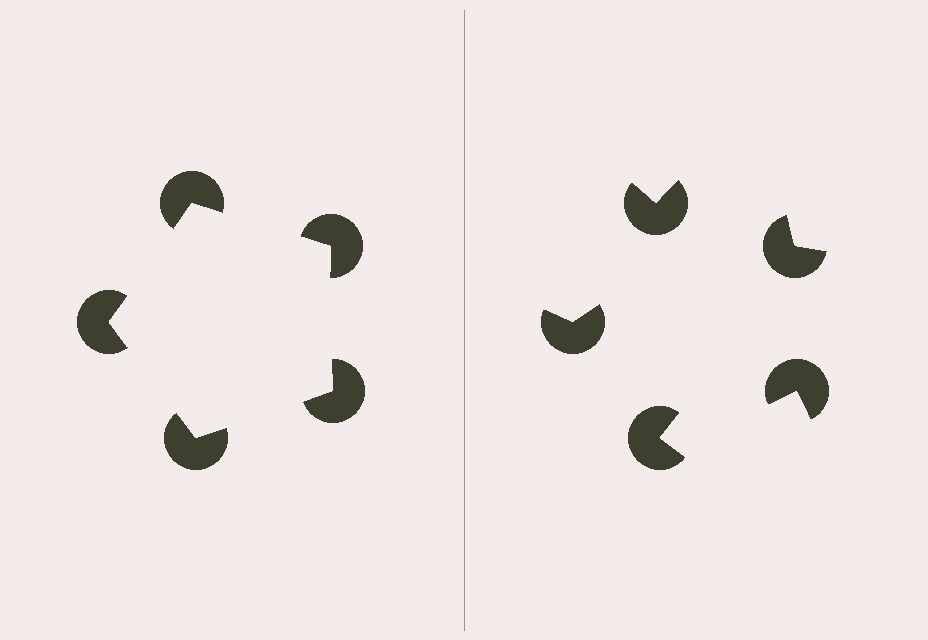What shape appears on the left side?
An illusory pentagon.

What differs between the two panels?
The pac-man discs are positioned identically on both sides; only the wedge orientations differ. On the left they align to a pentagon; on the right they are misaligned.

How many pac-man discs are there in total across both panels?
10 — 5 on each side.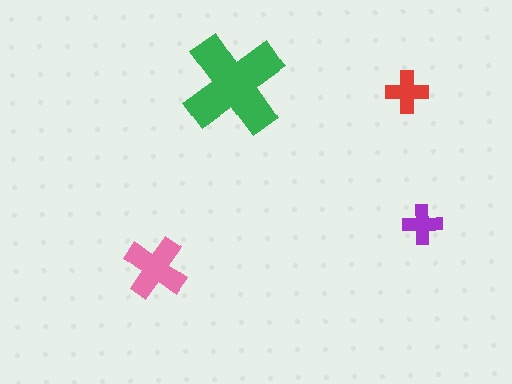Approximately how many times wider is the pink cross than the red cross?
About 1.5 times wider.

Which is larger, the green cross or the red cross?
The green one.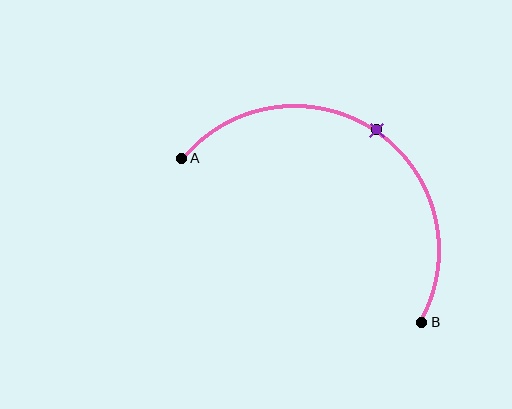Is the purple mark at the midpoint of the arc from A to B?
Yes. The purple mark lies on the arc at equal arc-length from both A and B — it is the arc midpoint.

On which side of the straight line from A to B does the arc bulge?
The arc bulges above and to the right of the straight line connecting A and B.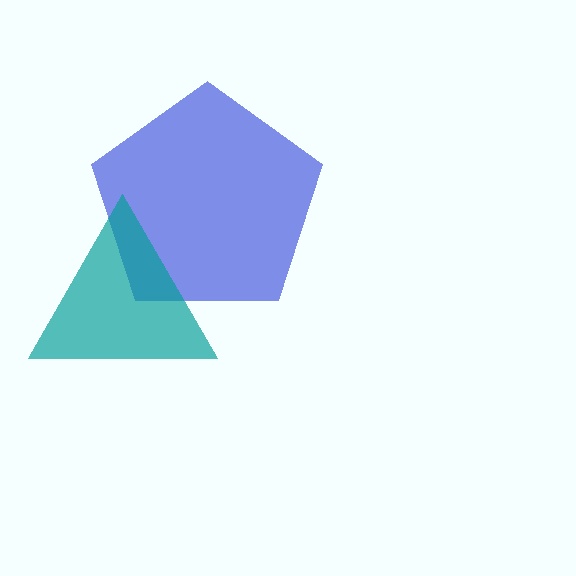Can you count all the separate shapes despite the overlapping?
Yes, there are 2 separate shapes.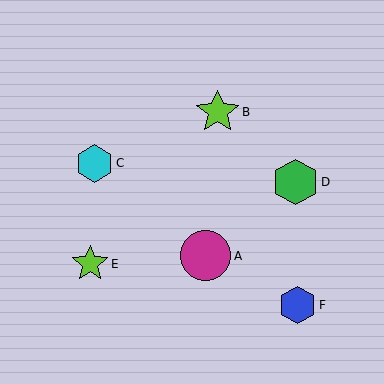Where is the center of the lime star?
The center of the lime star is at (218, 112).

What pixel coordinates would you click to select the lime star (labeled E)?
Click at (90, 264) to select the lime star E.